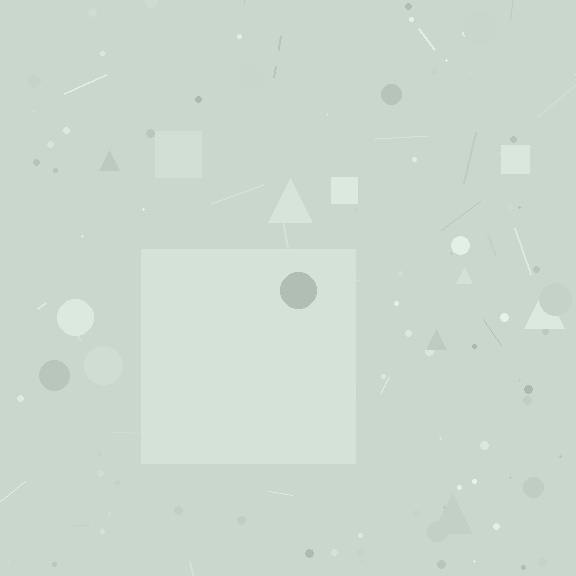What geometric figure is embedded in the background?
A square is embedded in the background.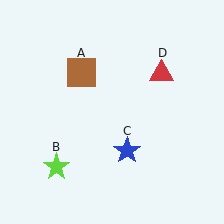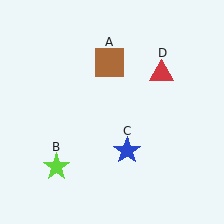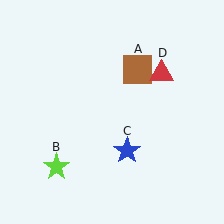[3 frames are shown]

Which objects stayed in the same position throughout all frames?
Lime star (object B) and blue star (object C) and red triangle (object D) remained stationary.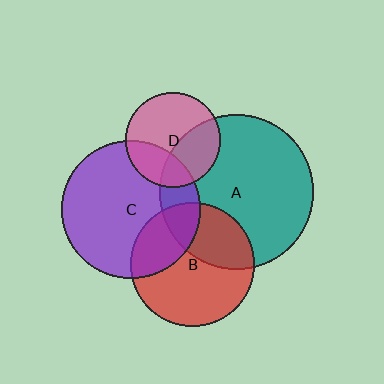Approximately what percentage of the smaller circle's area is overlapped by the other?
Approximately 35%.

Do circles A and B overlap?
Yes.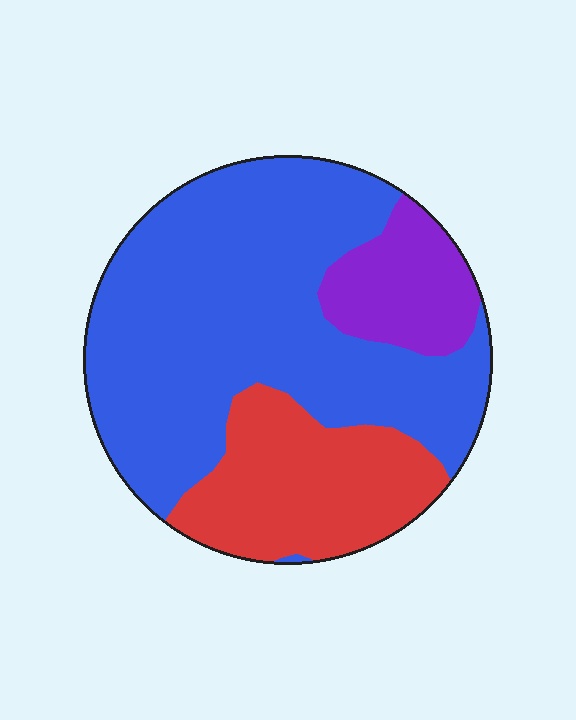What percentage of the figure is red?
Red takes up about one quarter (1/4) of the figure.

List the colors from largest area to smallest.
From largest to smallest: blue, red, purple.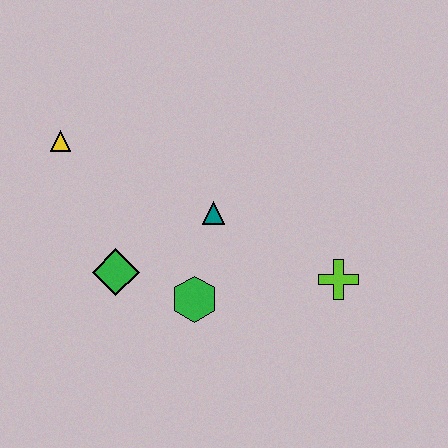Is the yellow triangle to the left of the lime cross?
Yes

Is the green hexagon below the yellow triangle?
Yes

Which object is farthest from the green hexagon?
The yellow triangle is farthest from the green hexagon.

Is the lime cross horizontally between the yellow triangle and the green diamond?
No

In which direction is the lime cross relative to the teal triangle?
The lime cross is to the right of the teal triangle.